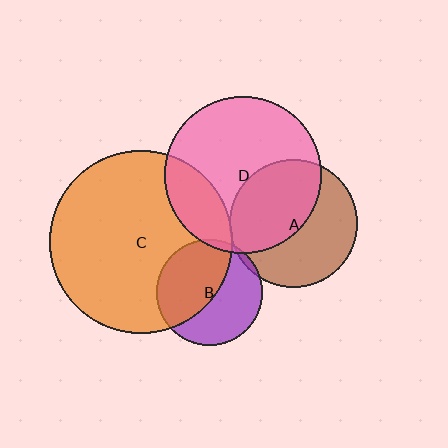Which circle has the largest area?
Circle C (orange).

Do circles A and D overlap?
Yes.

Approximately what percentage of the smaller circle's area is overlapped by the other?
Approximately 50%.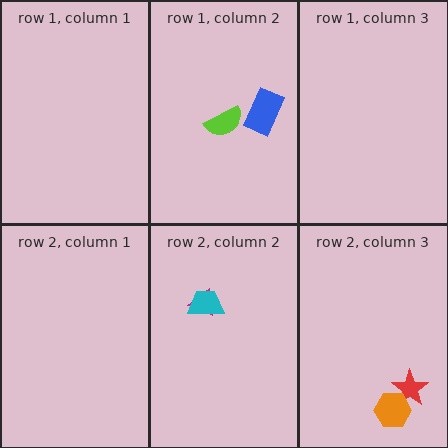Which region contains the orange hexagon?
The row 2, column 3 region.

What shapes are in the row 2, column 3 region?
The red star, the orange hexagon.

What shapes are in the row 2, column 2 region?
The magenta triangle, the cyan trapezoid.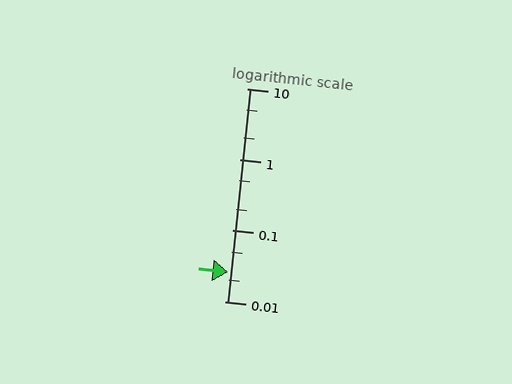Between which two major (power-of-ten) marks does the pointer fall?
The pointer is between 0.01 and 0.1.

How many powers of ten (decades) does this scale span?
The scale spans 3 decades, from 0.01 to 10.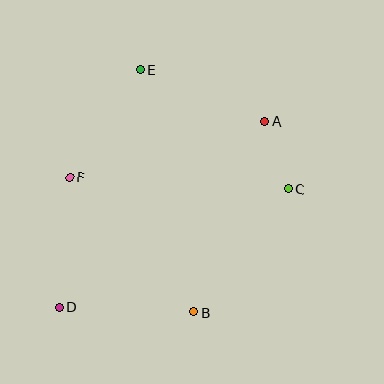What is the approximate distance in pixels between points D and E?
The distance between D and E is approximately 251 pixels.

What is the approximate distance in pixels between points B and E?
The distance between B and E is approximately 249 pixels.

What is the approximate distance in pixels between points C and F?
The distance between C and F is approximately 219 pixels.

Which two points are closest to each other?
Points A and C are closest to each other.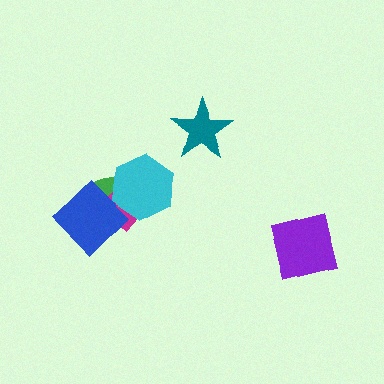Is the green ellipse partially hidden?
Yes, it is partially covered by another shape.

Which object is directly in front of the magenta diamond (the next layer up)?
The blue diamond is directly in front of the magenta diamond.